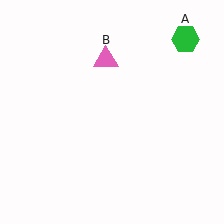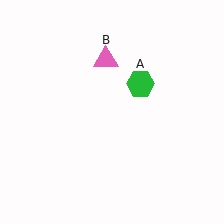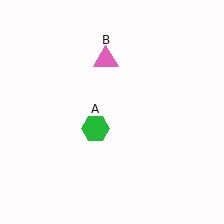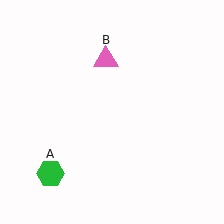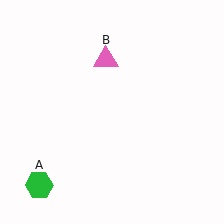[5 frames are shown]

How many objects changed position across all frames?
1 object changed position: green hexagon (object A).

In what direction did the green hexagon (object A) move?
The green hexagon (object A) moved down and to the left.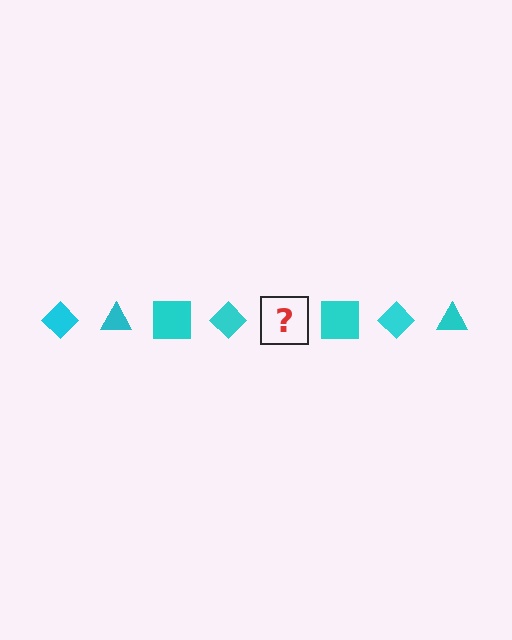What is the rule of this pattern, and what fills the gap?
The rule is that the pattern cycles through diamond, triangle, square shapes in cyan. The gap should be filled with a cyan triangle.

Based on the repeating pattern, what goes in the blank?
The blank should be a cyan triangle.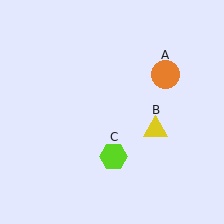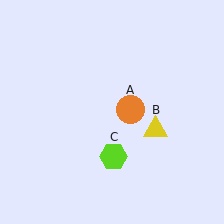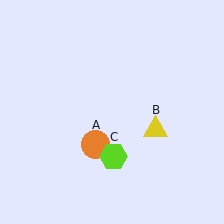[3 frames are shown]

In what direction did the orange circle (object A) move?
The orange circle (object A) moved down and to the left.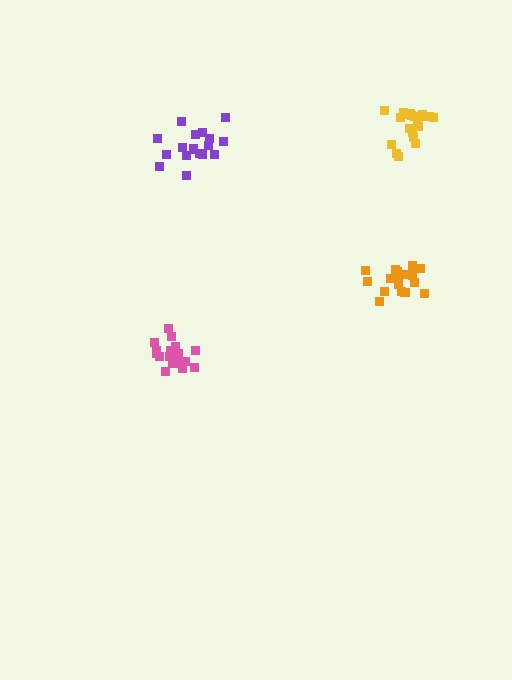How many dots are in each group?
Group 1: 18 dots, Group 2: 18 dots, Group 3: 20 dots, Group 4: 18 dots (74 total).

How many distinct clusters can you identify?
There are 4 distinct clusters.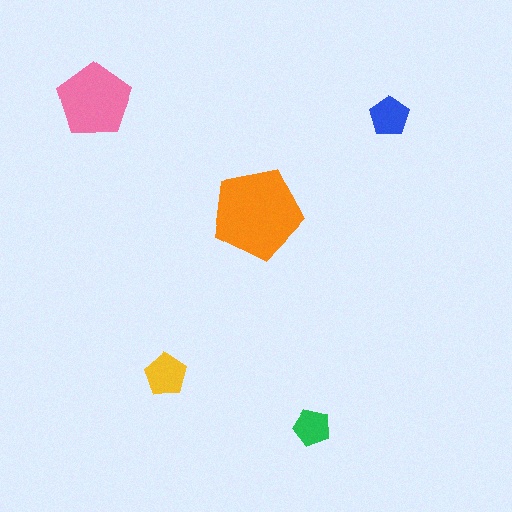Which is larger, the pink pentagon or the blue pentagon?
The pink one.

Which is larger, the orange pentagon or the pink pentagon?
The orange one.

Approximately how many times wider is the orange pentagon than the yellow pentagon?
About 2 times wider.